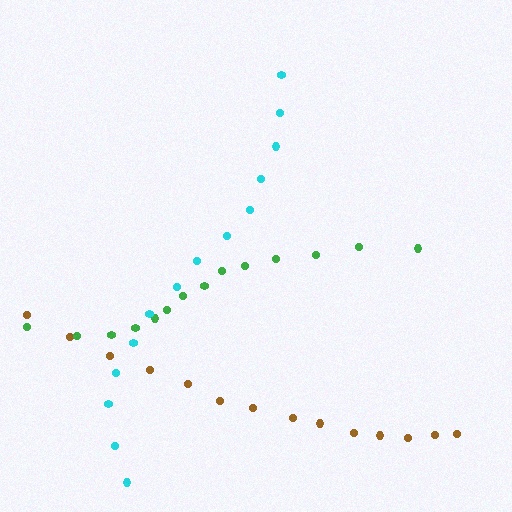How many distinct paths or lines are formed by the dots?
There are 3 distinct paths.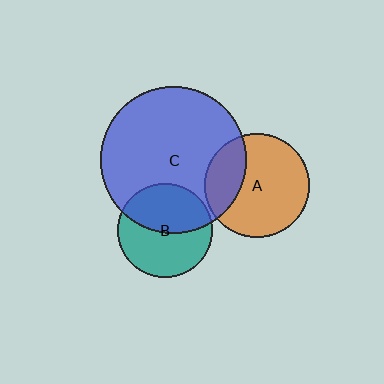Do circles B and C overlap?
Yes.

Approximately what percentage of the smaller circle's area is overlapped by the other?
Approximately 45%.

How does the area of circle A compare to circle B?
Approximately 1.2 times.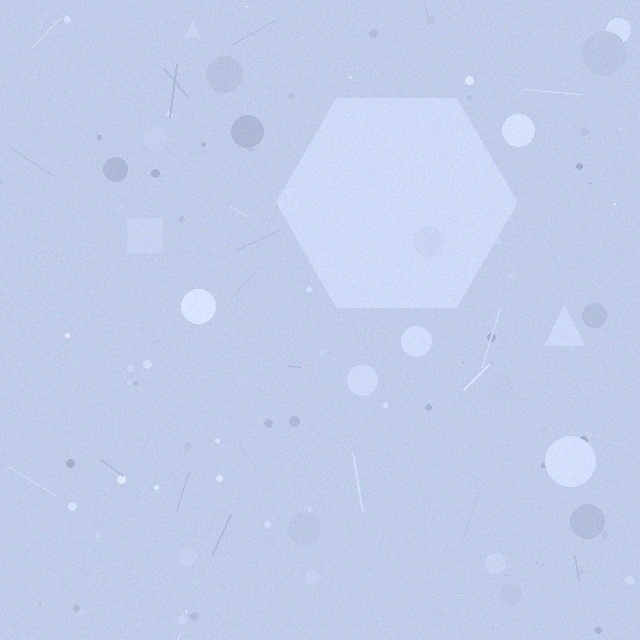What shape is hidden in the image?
A hexagon is hidden in the image.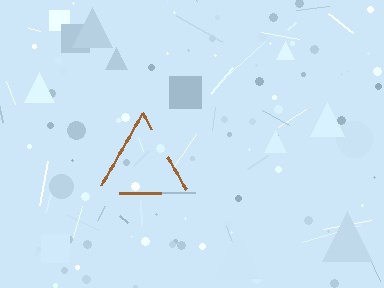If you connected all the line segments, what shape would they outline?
They would outline a triangle.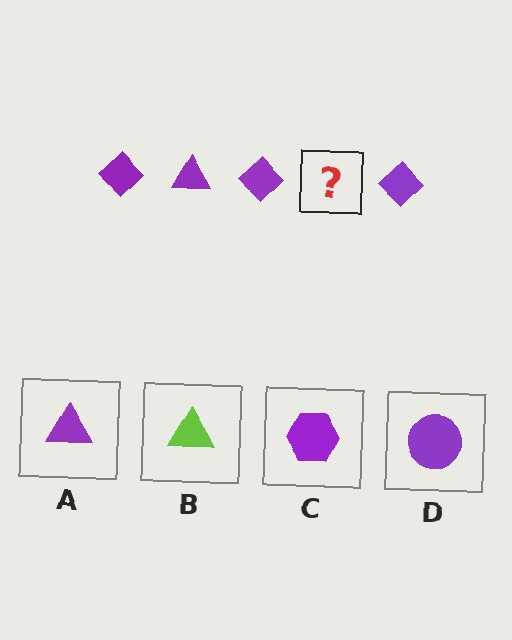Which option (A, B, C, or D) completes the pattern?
A.